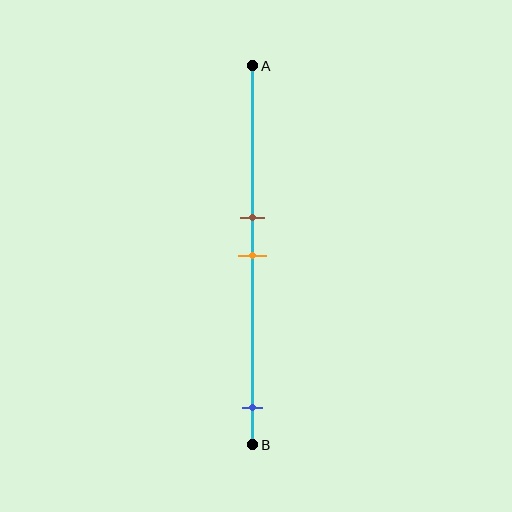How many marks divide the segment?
There are 3 marks dividing the segment.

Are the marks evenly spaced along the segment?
No, the marks are not evenly spaced.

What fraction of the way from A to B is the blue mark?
The blue mark is approximately 90% (0.9) of the way from A to B.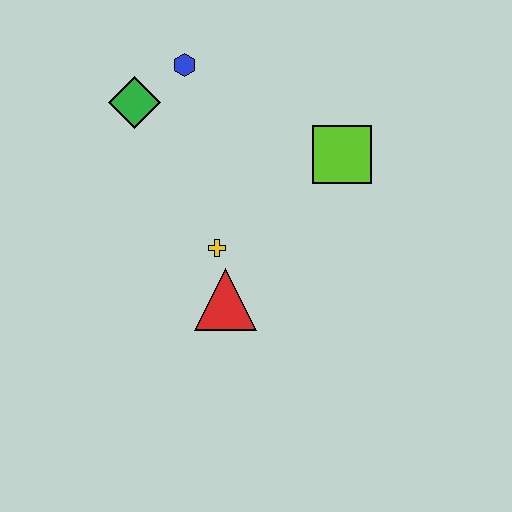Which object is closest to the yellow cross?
The red triangle is closest to the yellow cross.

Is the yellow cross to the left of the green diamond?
No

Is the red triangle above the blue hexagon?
No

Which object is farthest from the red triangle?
The blue hexagon is farthest from the red triangle.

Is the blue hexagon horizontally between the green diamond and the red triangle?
Yes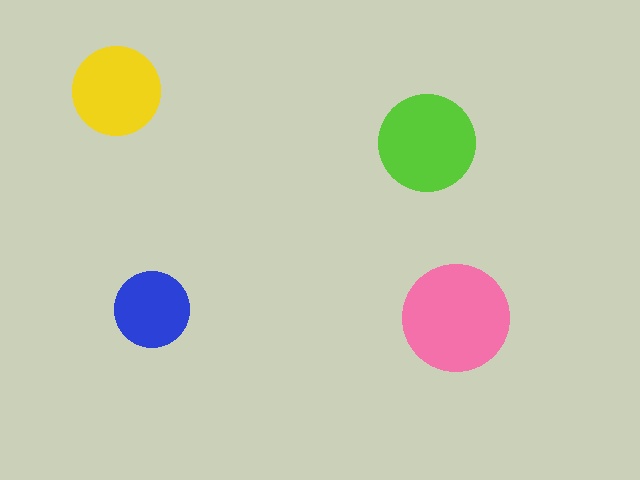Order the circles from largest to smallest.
the pink one, the lime one, the yellow one, the blue one.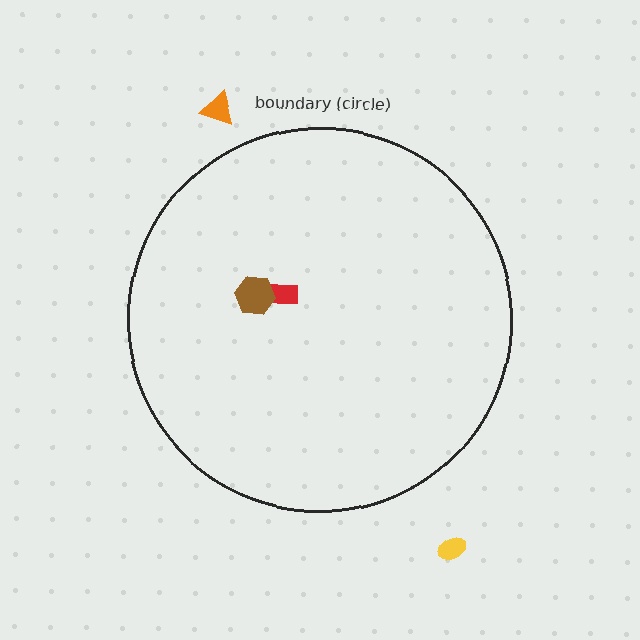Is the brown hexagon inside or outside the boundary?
Inside.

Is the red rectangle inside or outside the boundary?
Inside.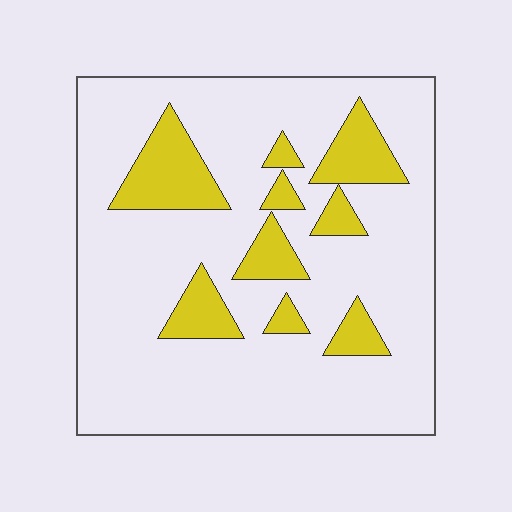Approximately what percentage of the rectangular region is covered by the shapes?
Approximately 20%.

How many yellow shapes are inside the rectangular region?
9.